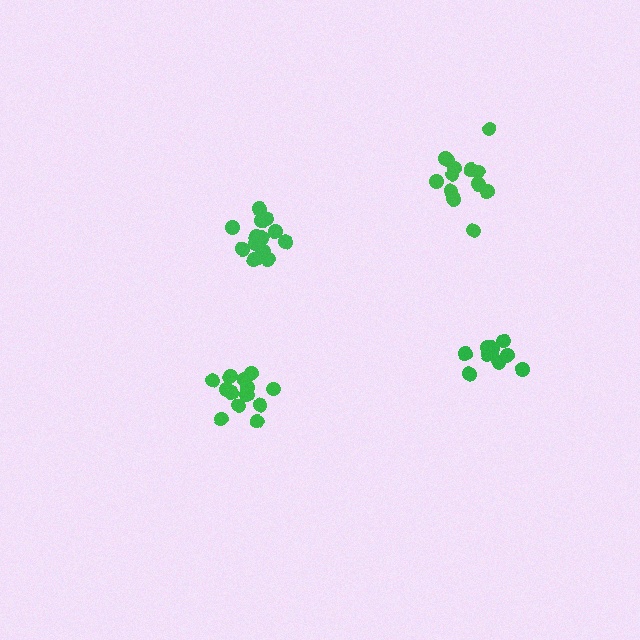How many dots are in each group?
Group 1: 14 dots, Group 2: 14 dots, Group 3: 11 dots, Group 4: 13 dots (52 total).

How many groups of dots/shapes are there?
There are 4 groups.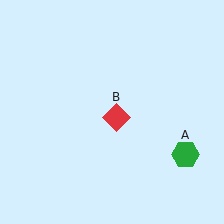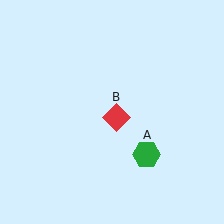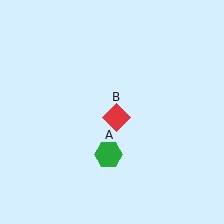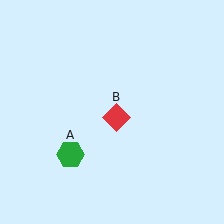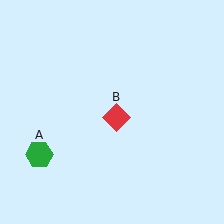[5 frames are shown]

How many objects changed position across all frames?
1 object changed position: green hexagon (object A).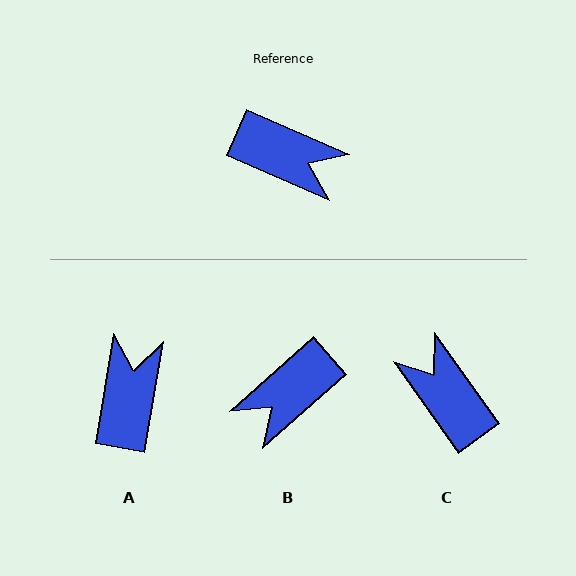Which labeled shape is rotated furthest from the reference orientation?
C, about 149 degrees away.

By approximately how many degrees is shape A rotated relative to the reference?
Approximately 104 degrees counter-clockwise.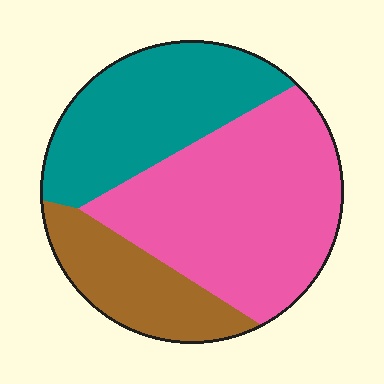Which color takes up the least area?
Brown, at roughly 20%.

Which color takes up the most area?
Pink, at roughly 50%.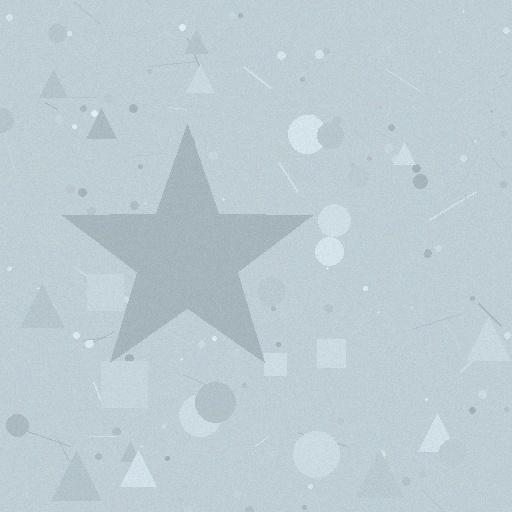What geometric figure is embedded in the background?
A star is embedded in the background.